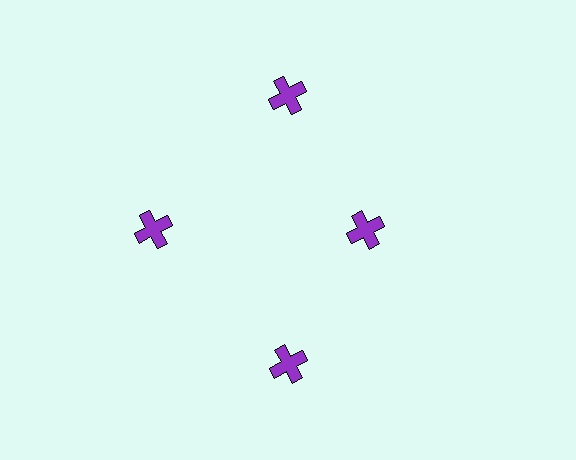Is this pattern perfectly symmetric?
No. The 4 purple crosses are arranged in a ring, but one element near the 3 o'clock position is pulled inward toward the center, breaking the 4-fold rotational symmetry.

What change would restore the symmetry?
The symmetry would be restored by moving it outward, back onto the ring so that all 4 crosses sit at equal angles and equal distance from the center.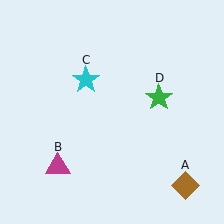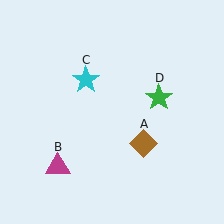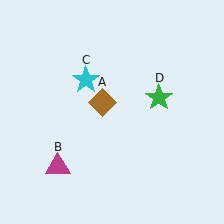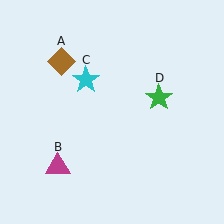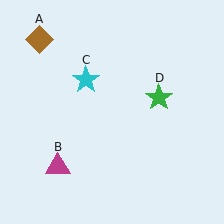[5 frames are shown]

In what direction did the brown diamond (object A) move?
The brown diamond (object A) moved up and to the left.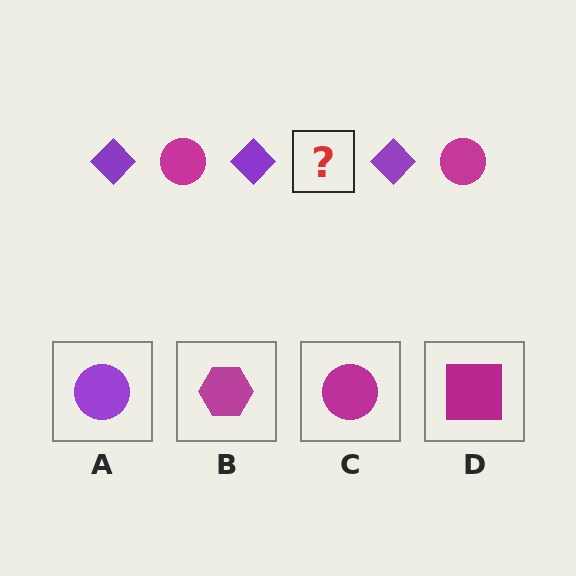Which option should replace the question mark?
Option C.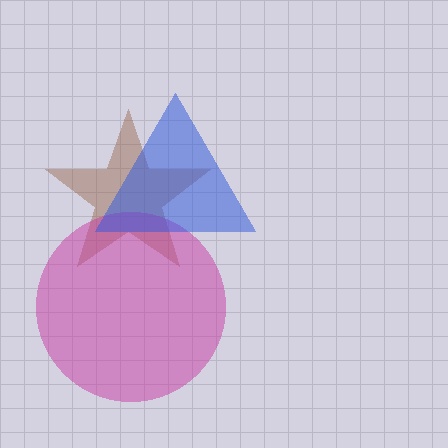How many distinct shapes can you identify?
There are 3 distinct shapes: a brown star, a magenta circle, a blue triangle.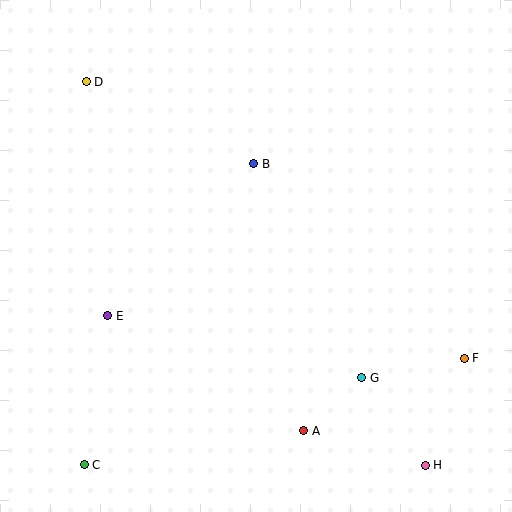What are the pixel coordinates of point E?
Point E is at (107, 316).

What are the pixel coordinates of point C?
Point C is at (84, 465).